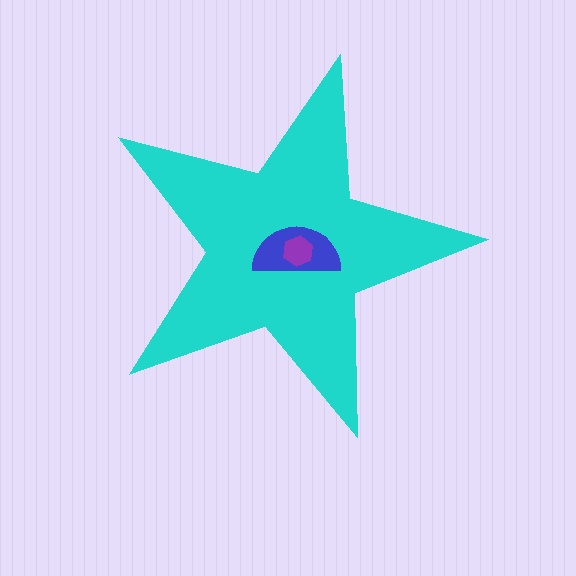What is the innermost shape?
The purple hexagon.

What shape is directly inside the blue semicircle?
The purple hexagon.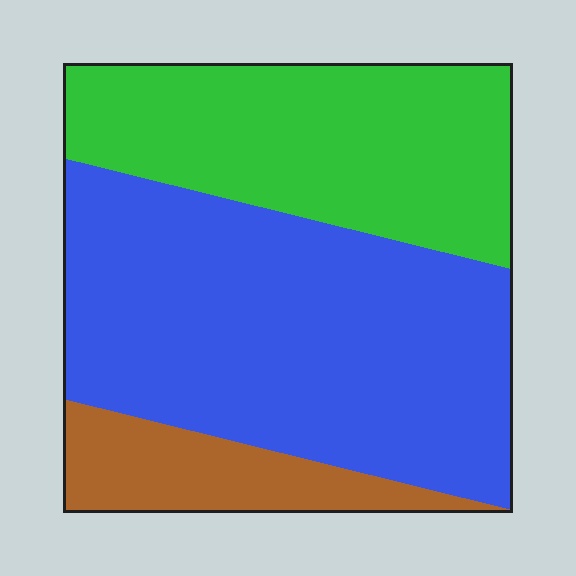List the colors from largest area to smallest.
From largest to smallest: blue, green, brown.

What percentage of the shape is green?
Green covers 34% of the shape.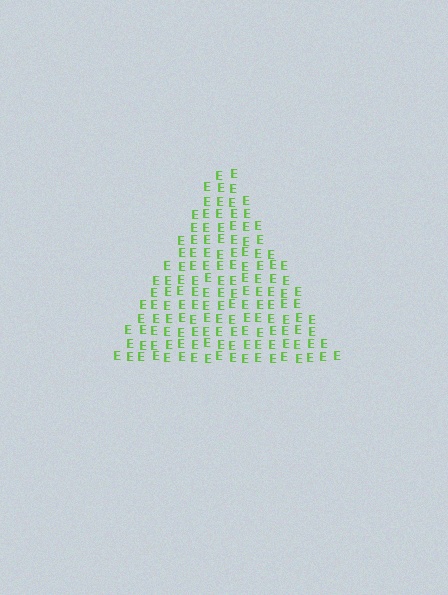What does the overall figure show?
The overall figure shows a triangle.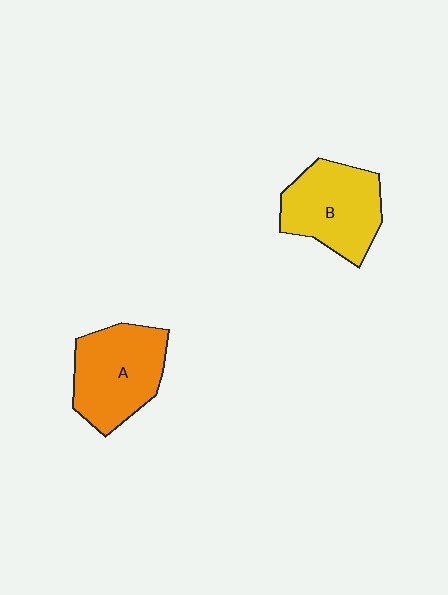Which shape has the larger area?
Shape A (orange).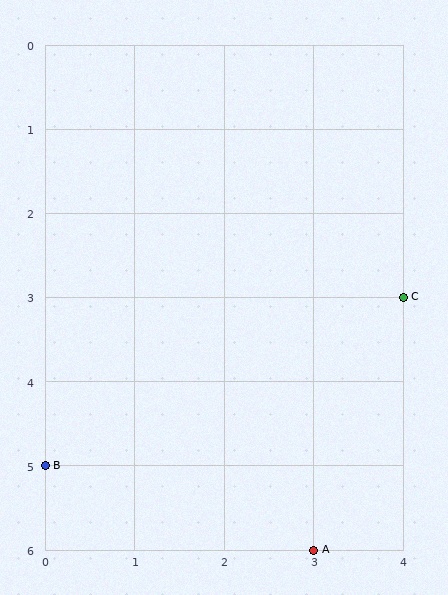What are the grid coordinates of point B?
Point B is at grid coordinates (0, 5).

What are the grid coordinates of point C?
Point C is at grid coordinates (4, 3).